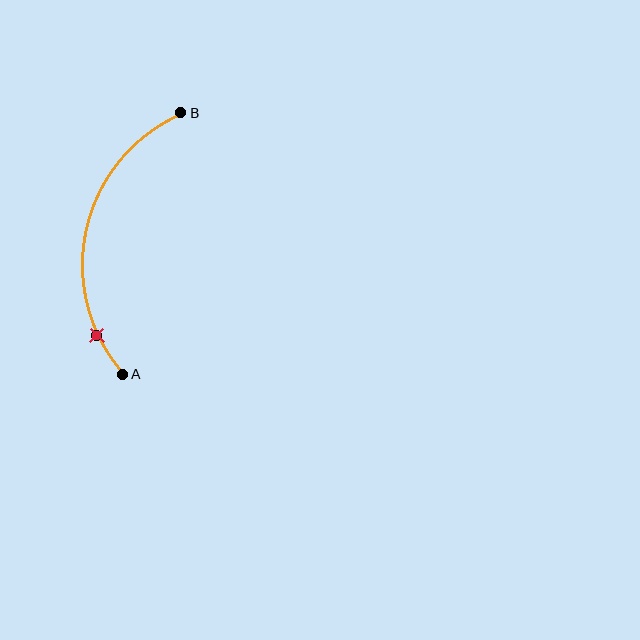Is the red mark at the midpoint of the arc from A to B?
No. The red mark lies on the arc but is closer to endpoint A. The arc midpoint would be at the point on the curve equidistant along the arc from both A and B.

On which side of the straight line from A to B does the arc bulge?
The arc bulges to the left of the straight line connecting A and B.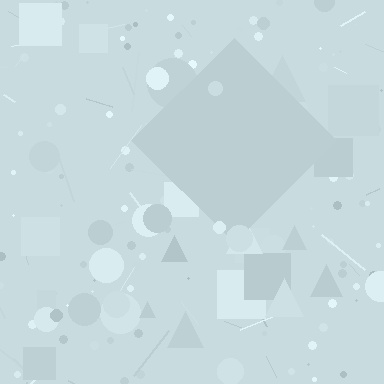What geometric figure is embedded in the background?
A diamond is embedded in the background.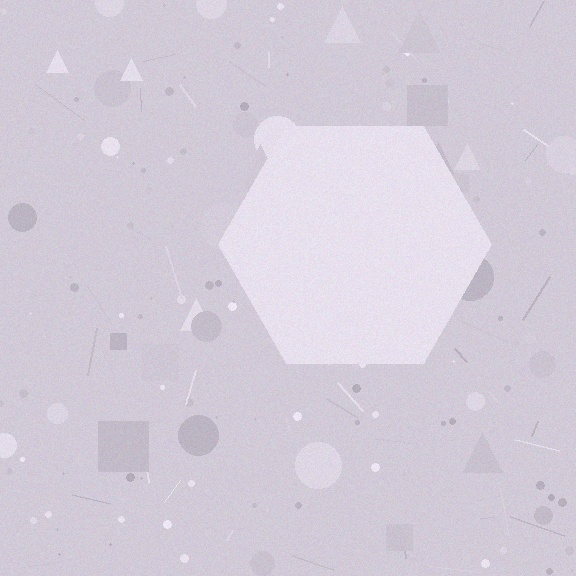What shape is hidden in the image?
A hexagon is hidden in the image.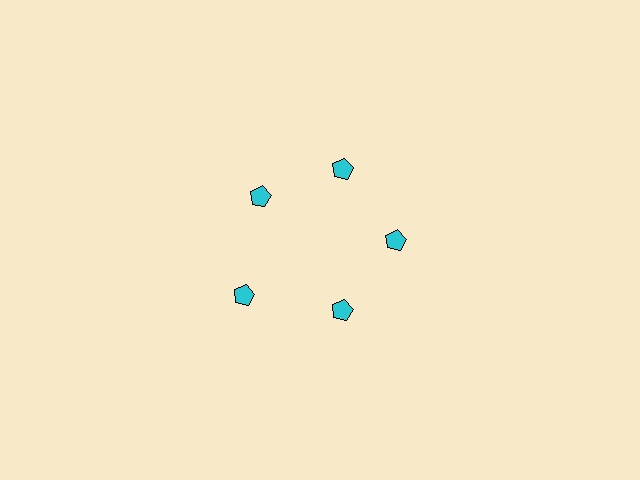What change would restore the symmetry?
The symmetry would be restored by moving it inward, back onto the ring so that all 5 pentagons sit at equal angles and equal distance from the center.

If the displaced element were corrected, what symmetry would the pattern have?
It would have 5-fold rotational symmetry — the pattern would map onto itself every 72 degrees.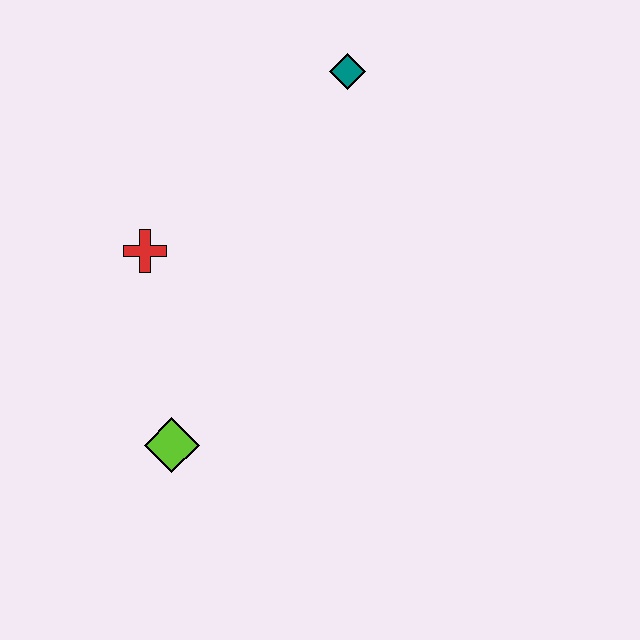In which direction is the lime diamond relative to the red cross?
The lime diamond is below the red cross.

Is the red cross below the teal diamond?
Yes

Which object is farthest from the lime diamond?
The teal diamond is farthest from the lime diamond.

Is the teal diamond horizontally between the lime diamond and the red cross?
No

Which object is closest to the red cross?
The lime diamond is closest to the red cross.